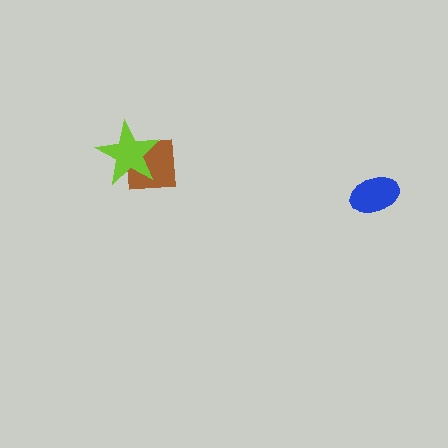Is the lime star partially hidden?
No, no other shape covers it.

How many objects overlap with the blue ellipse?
0 objects overlap with the blue ellipse.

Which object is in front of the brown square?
The lime star is in front of the brown square.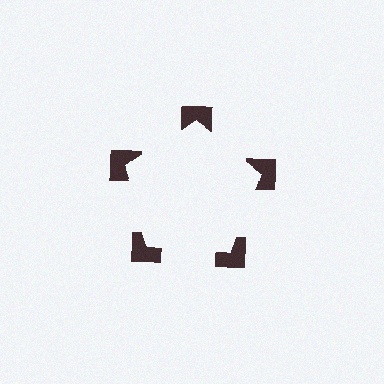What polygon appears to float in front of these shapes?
An illusory pentagon — its edges are inferred from the aligned wedge cuts in the notched squares, not physically drawn.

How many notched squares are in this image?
There are 5 — one at each vertex of the illusory pentagon.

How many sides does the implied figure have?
5 sides.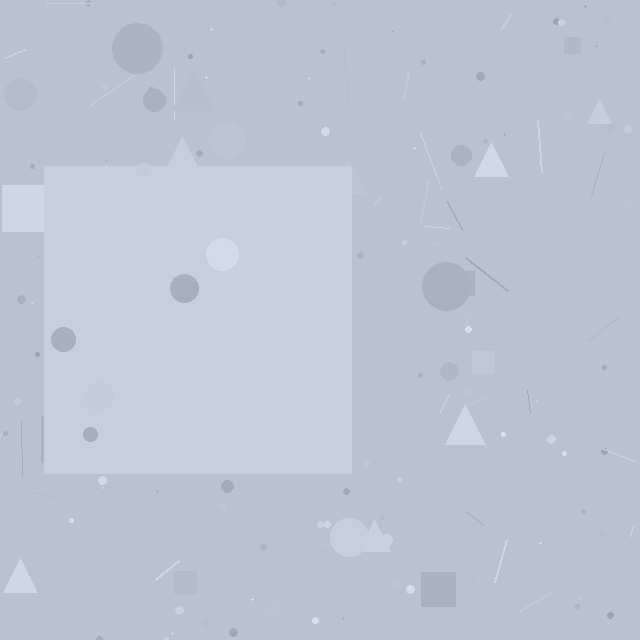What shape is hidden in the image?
A square is hidden in the image.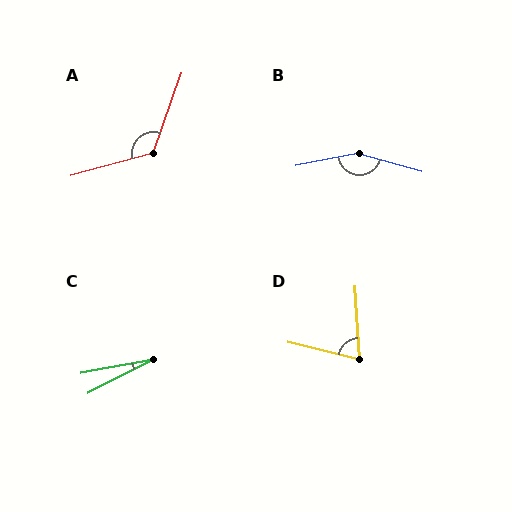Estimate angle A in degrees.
Approximately 124 degrees.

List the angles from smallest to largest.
C (16°), D (73°), A (124°), B (153°).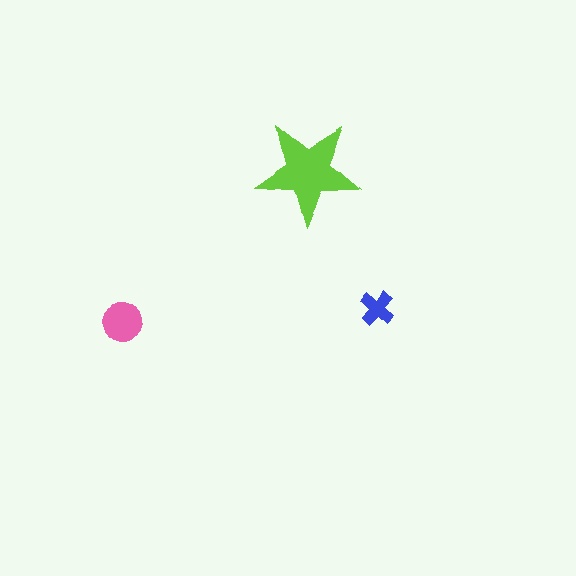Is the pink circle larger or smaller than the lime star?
Smaller.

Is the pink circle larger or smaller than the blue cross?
Larger.